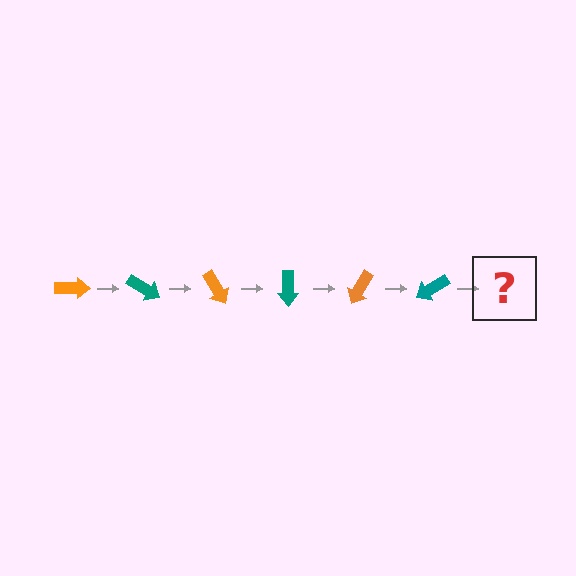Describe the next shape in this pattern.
It should be an orange arrow, rotated 180 degrees from the start.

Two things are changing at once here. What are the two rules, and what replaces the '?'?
The two rules are that it rotates 30 degrees each step and the color cycles through orange and teal. The '?' should be an orange arrow, rotated 180 degrees from the start.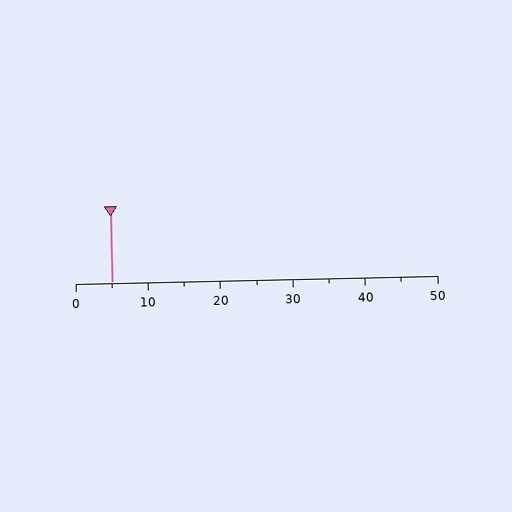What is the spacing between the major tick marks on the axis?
The major ticks are spaced 10 apart.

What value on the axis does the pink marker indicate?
The marker indicates approximately 5.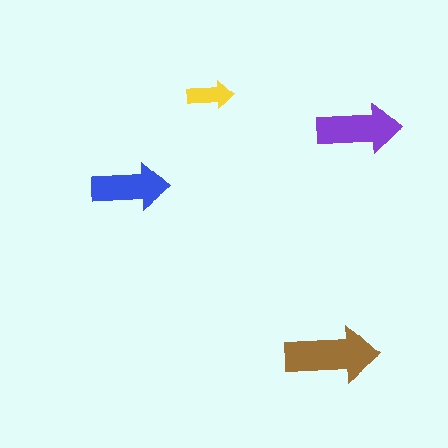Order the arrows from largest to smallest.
the brown one, the purple one, the blue one, the yellow one.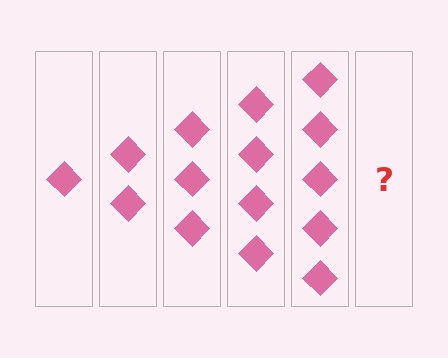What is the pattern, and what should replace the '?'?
The pattern is that each step adds one more diamond. The '?' should be 6 diamonds.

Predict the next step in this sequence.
The next step is 6 diamonds.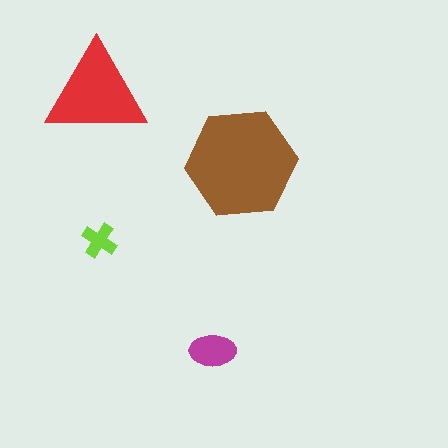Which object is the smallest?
The lime cross.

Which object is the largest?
The brown hexagon.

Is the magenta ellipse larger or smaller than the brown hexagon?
Smaller.